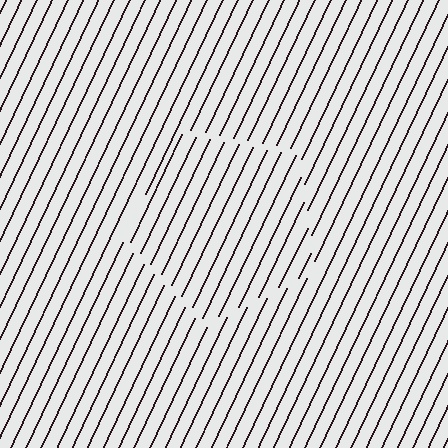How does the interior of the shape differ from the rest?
The interior of the shape contains the same grating, shifted by half a period — the contour is defined by the phase discontinuity where line-ends from the inner and outer gratings abut.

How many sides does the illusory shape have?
5 sides — the line-ends trace a pentagon.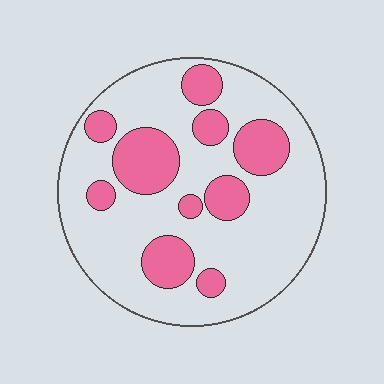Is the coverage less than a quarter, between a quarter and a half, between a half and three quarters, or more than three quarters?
Between a quarter and a half.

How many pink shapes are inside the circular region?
10.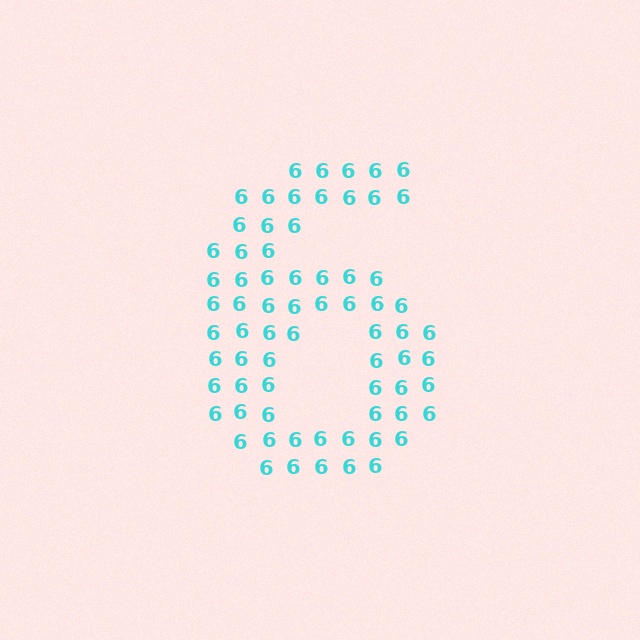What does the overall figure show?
The overall figure shows the digit 6.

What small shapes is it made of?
It is made of small digit 6's.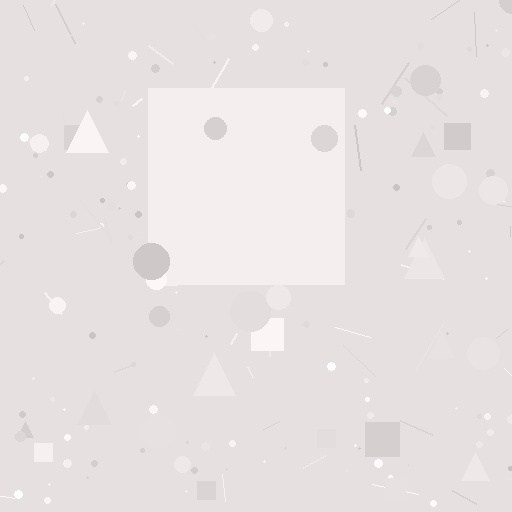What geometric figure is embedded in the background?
A square is embedded in the background.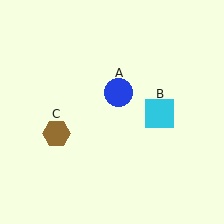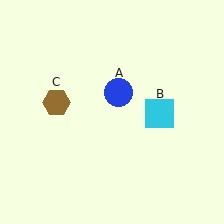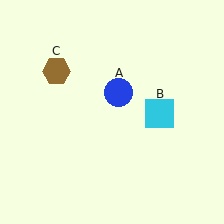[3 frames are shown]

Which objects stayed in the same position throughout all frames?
Blue circle (object A) and cyan square (object B) remained stationary.